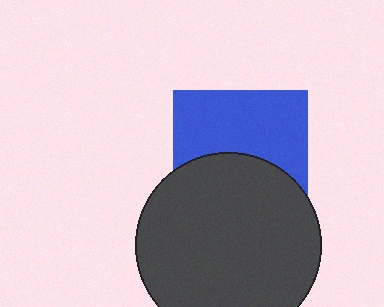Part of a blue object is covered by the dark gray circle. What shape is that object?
It is a square.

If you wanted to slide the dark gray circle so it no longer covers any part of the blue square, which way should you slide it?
Slide it down — that is the most direct way to separate the two shapes.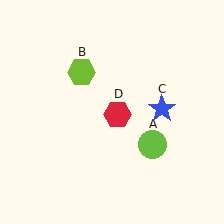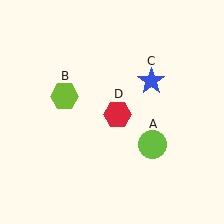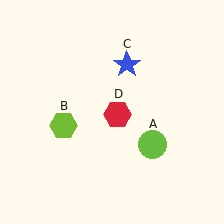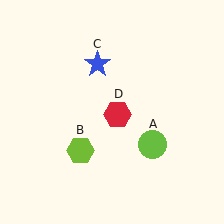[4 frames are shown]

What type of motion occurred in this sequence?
The lime hexagon (object B), blue star (object C) rotated counterclockwise around the center of the scene.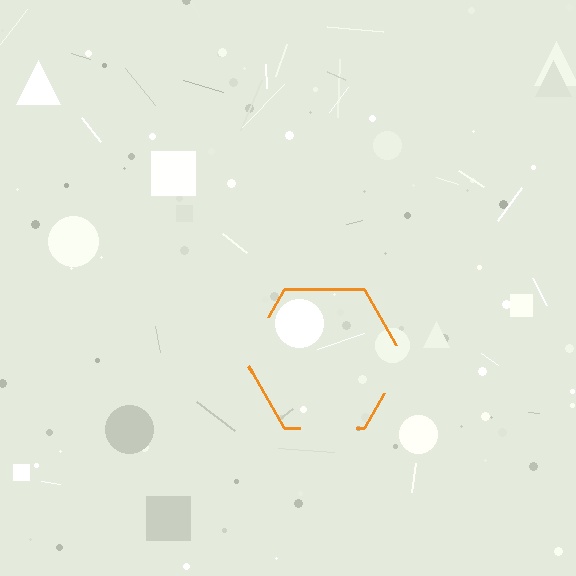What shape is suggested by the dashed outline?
The dashed outline suggests a hexagon.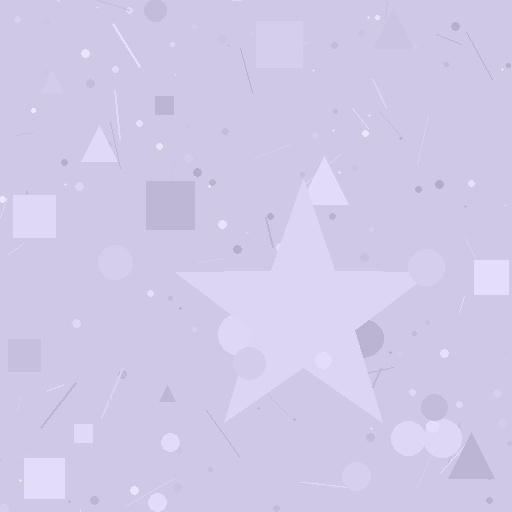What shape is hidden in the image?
A star is hidden in the image.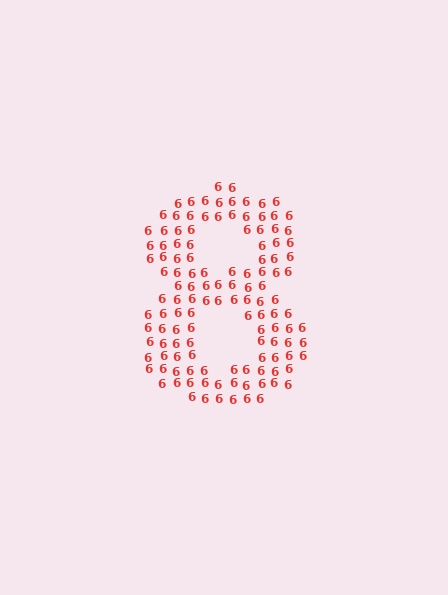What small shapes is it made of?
It is made of small digit 6's.